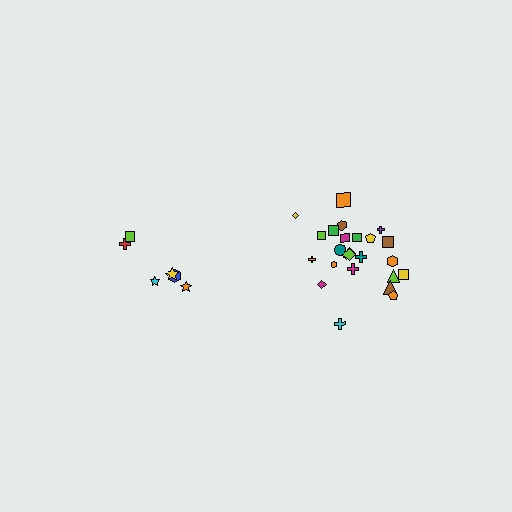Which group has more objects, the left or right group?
The right group.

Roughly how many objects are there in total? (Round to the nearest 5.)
Roughly 30 objects in total.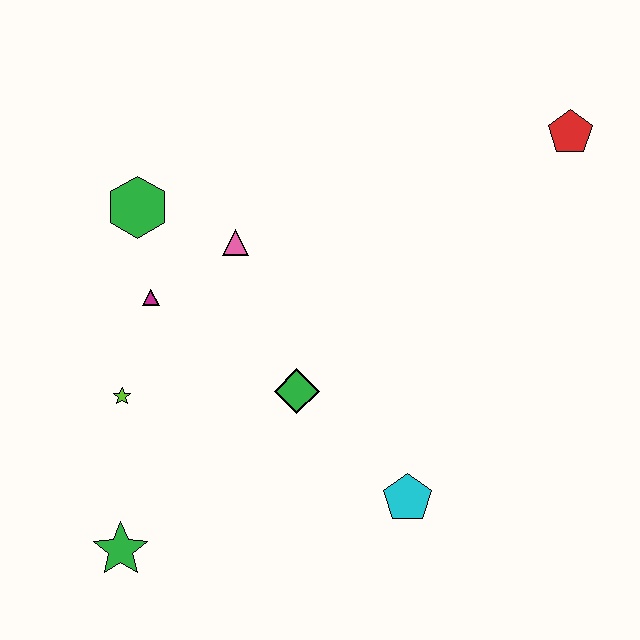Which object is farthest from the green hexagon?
The red pentagon is farthest from the green hexagon.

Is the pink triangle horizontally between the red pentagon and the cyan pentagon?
No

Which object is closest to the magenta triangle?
The green hexagon is closest to the magenta triangle.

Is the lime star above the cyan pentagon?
Yes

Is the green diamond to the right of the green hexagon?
Yes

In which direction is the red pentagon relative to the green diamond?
The red pentagon is to the right of the green diamond.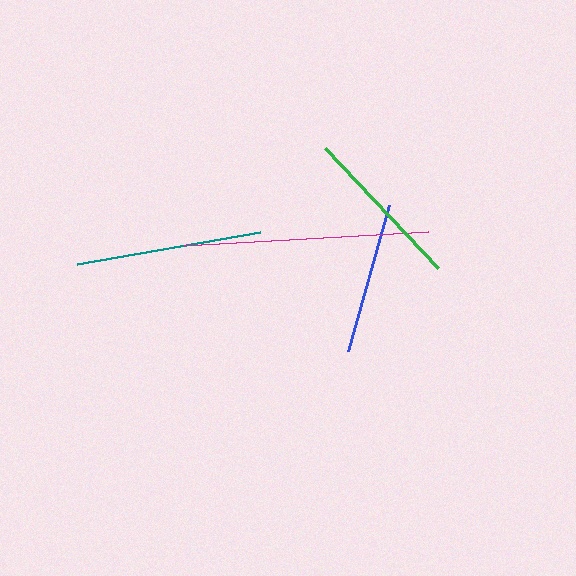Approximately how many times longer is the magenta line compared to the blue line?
The magenta line is approximately 1.6 times the length of the blue line.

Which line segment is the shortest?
The blue line is the shortest at approximately 151 pixels.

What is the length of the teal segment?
The teal segment is approximately 185 pixels long.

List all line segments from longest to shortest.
From longest to shortest: magenta, teal, green, blue.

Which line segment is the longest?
The magenta line is the longest at approximately 244 pixels.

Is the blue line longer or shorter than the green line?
The green line is longer than the blue line.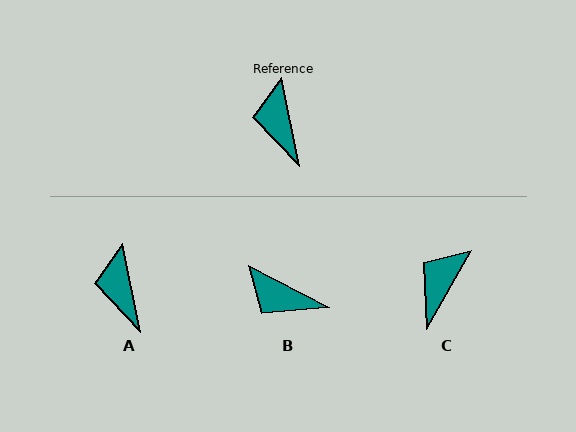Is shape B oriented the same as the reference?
No, it is off by about 51 degrees.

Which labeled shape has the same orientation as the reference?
A.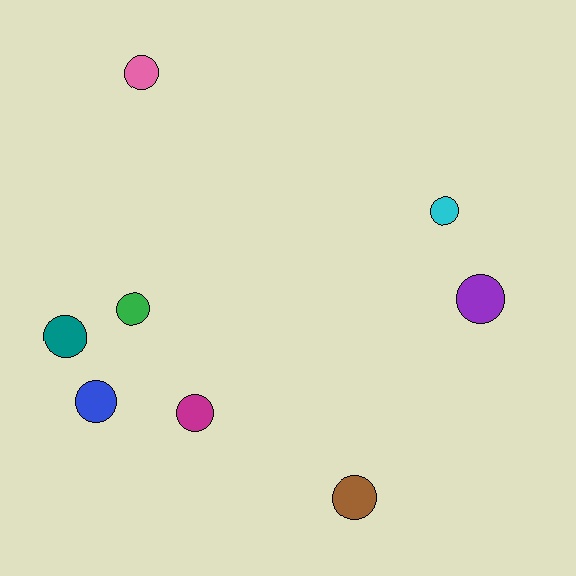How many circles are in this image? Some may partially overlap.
There are 8 circles.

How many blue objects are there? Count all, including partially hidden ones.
There is 1 blue object.